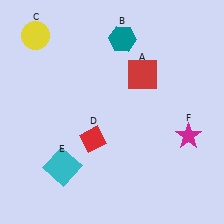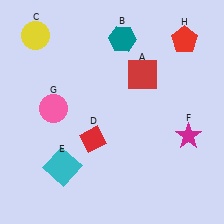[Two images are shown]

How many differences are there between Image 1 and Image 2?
There are 2 differences between the two images.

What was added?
A pink circle (G), a red pentagon (H) were added in Image 2.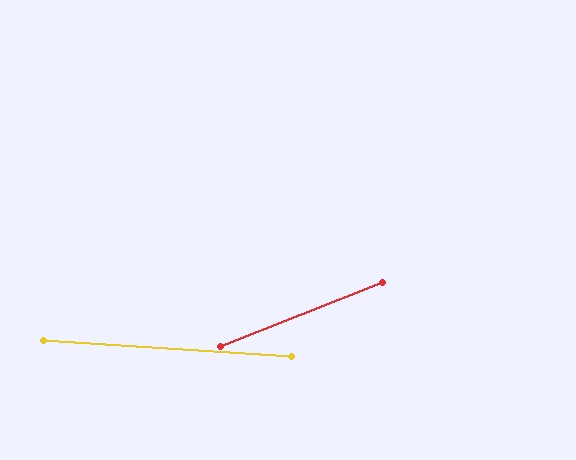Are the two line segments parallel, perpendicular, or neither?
Neither parallel nor perpendicular — they differ by about 25°.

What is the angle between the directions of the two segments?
Approximately 25 degrees.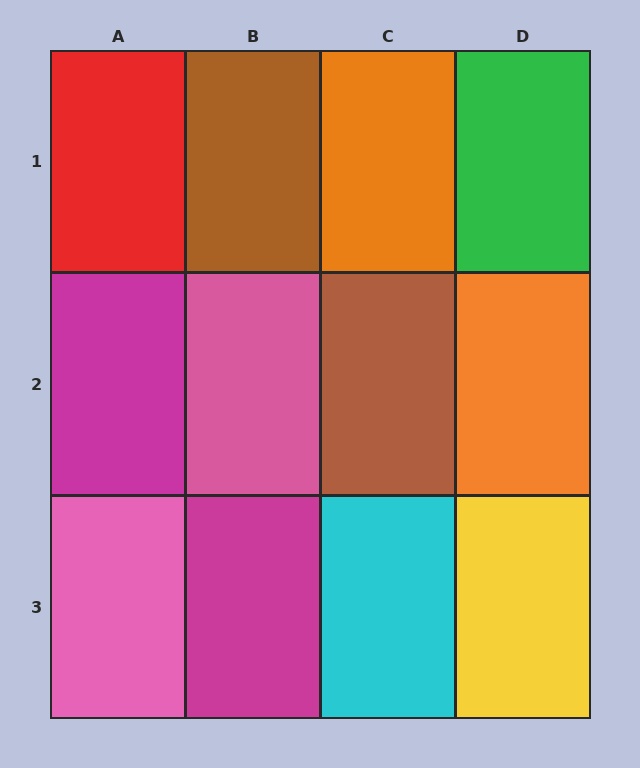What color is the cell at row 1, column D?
Green.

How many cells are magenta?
2 cells are magenta.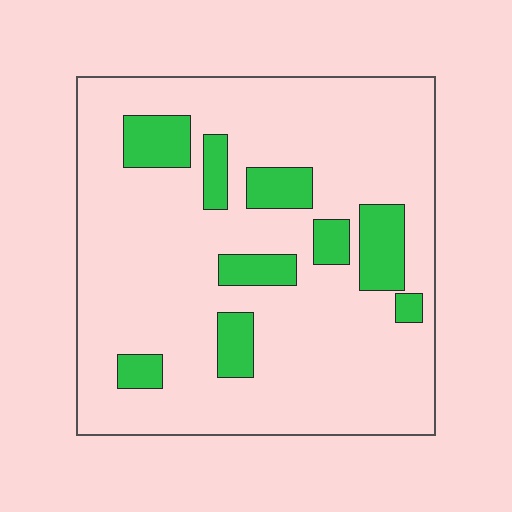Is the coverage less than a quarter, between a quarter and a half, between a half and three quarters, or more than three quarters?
Less than a quarter.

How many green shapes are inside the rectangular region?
9.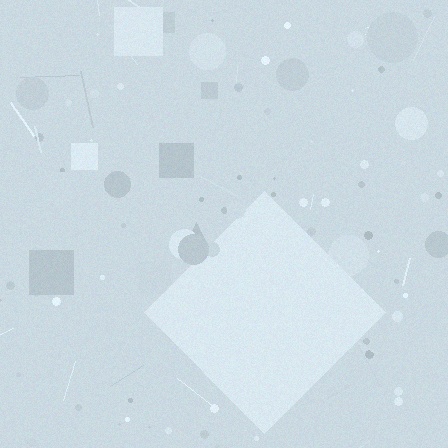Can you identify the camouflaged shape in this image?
The camouflaged shape is a diamond.